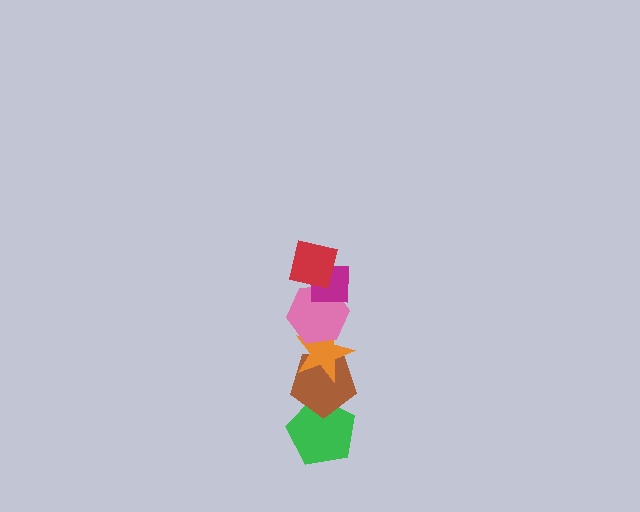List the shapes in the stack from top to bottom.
From top to bottom: the red square, the magenta square, the pink hexagon, the orange star, the brown pentagon, the green pentagon.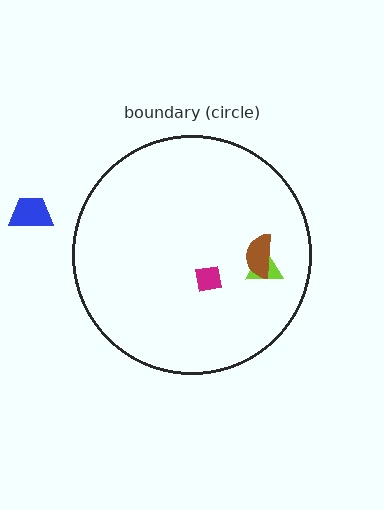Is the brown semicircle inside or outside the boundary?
Inside.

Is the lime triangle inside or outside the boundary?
Inside.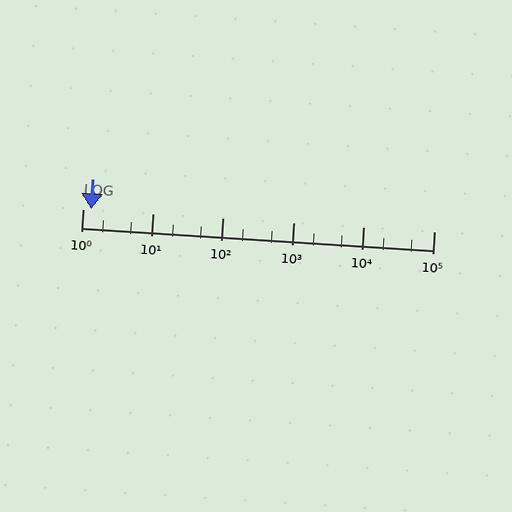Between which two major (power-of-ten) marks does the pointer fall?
The pointer is between 1 and 10.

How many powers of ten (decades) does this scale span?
The scale spans 5 decades, from 1 to 100000.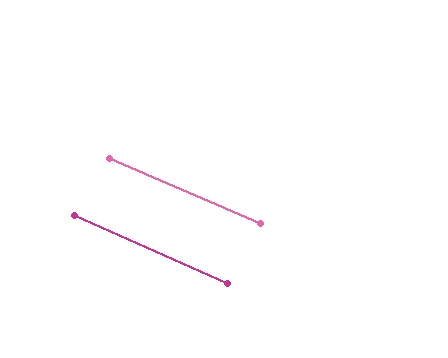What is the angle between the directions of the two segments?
Approximately 1 degree.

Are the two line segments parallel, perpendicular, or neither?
Parallel — their directions differ by only 0.7°.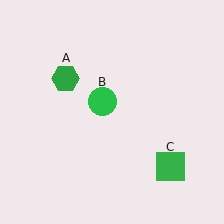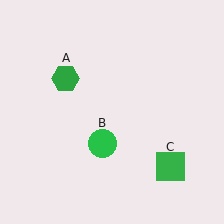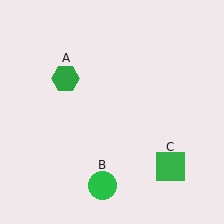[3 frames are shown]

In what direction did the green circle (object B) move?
The green circle (object B) moved down.